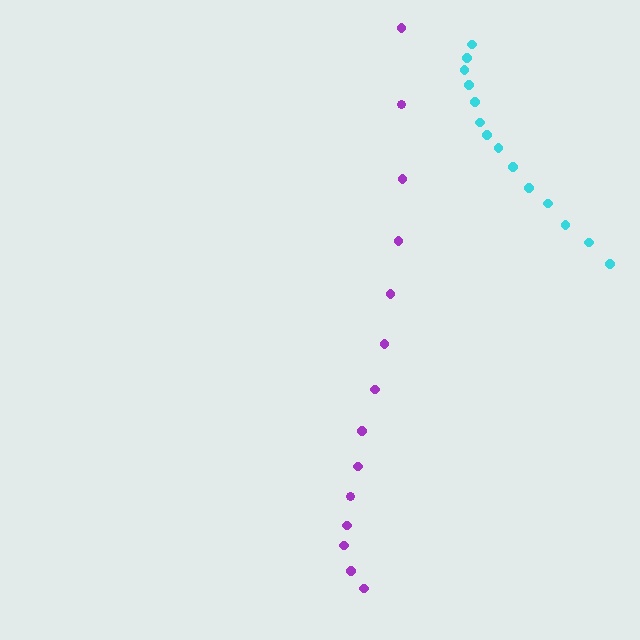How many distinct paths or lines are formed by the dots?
There are 2 distinct paths.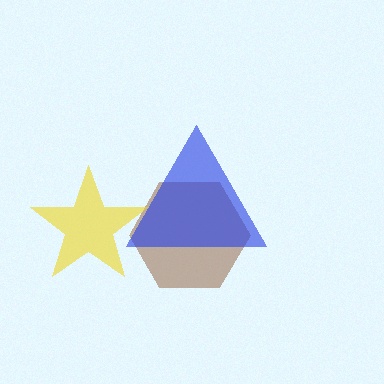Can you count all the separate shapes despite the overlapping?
Yes, there are 3 separate shapes.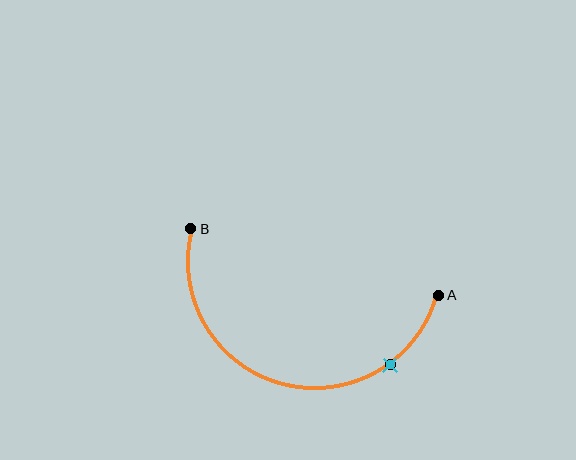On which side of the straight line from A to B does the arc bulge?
The arc bulges below the straight line connecting A and B.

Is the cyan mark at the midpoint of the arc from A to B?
No. The cyan mark lies on the arc but is closer to endpoint A. The arc midpoint would be at the point on the curve equidistant along the arc from both A and B.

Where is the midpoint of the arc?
The arc midpoint is the point on the curve farthest from the straight line joining A and B. It sits below that line.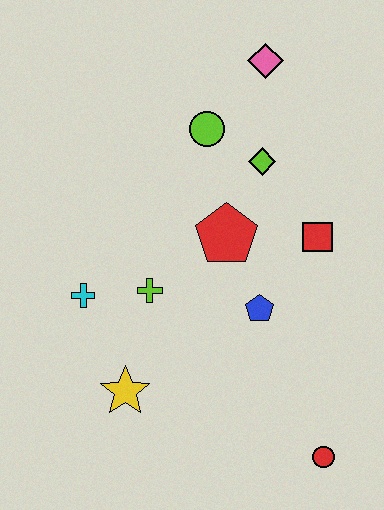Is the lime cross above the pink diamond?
No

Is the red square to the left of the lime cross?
No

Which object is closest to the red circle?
The blue pentagon is closest to the red circle.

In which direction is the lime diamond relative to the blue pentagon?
The lime diamond is above the blue pentagon.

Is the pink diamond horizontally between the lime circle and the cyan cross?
No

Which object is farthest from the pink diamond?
The red circle is farthest from the pink diamond.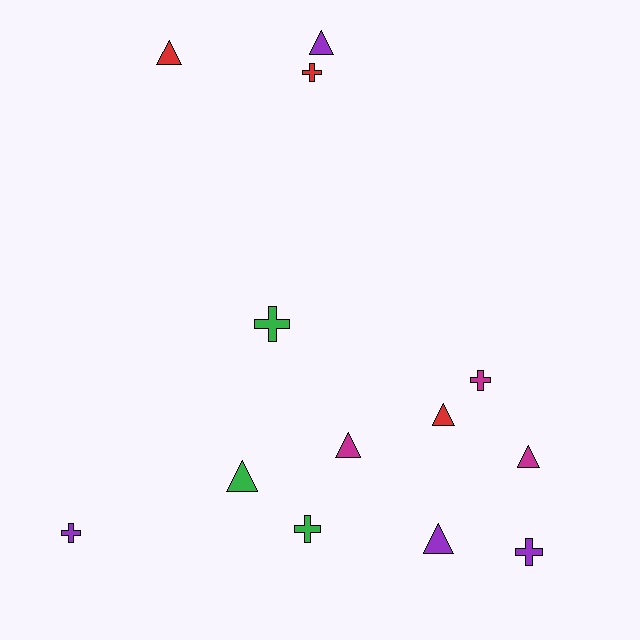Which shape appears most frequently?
Triangle, with 7 objects.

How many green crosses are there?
There are 2 green crosses.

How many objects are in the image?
There are 13 objects.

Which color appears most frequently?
Purple, with 4 objects.